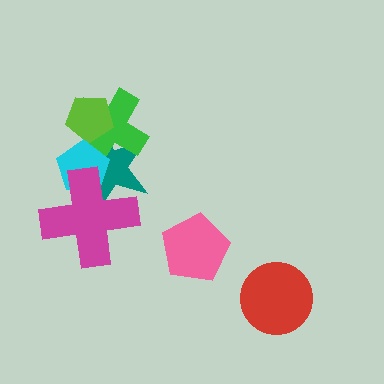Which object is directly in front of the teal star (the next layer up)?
The green cross is directly in front of the teal star.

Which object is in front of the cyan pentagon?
The magenta cross is in front of the cyan pentagon.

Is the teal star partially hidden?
Yes, it is partially covered by another shape.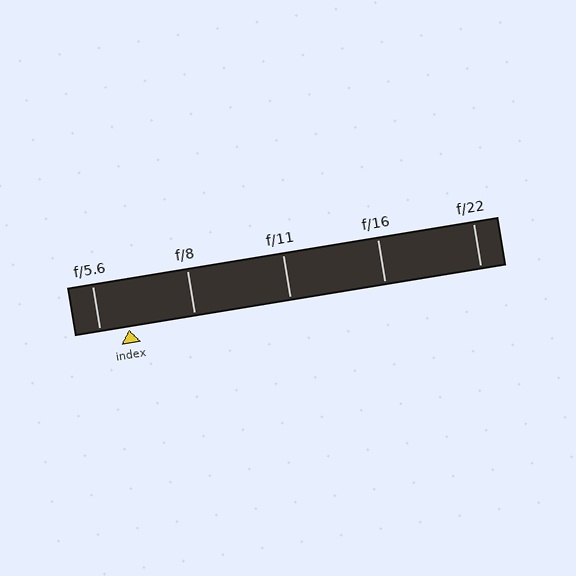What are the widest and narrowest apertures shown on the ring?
The widest aperture shown is f/5.6 and the narrowest is f/22.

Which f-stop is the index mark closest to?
The index mark is closest to f/5.6.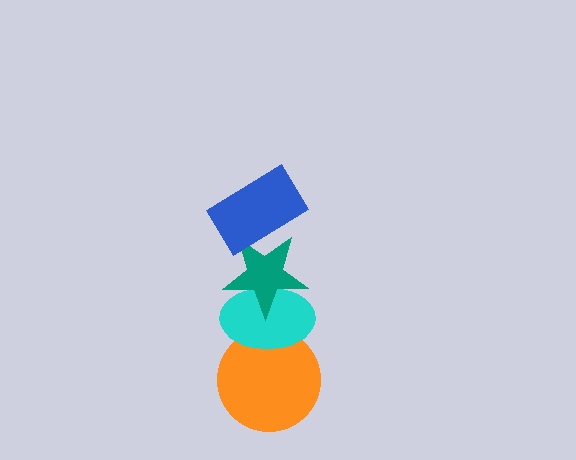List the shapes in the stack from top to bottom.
From top to bottom: the blue rectangle, the teal star, the cyan ellipse, the orange circle.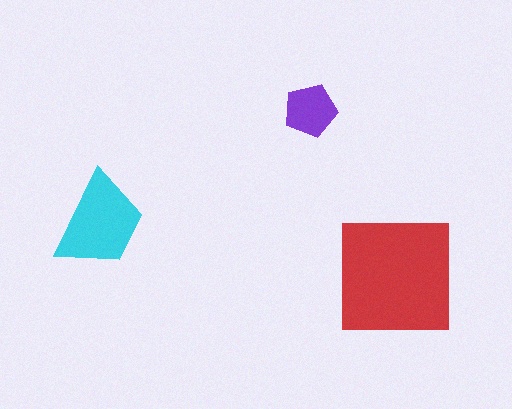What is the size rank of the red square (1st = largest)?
1st.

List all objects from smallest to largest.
The purple pentagon, the cyan trapezoid, the red square.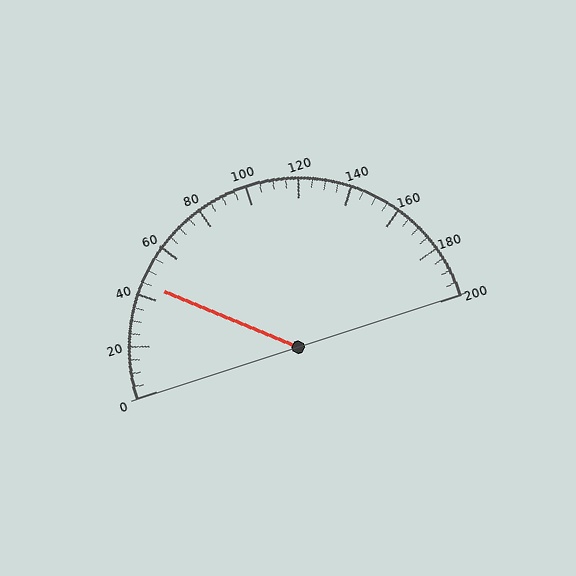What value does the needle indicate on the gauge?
The needle indicates approximately 45.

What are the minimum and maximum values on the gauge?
The gauge ranges from 0 to 200.